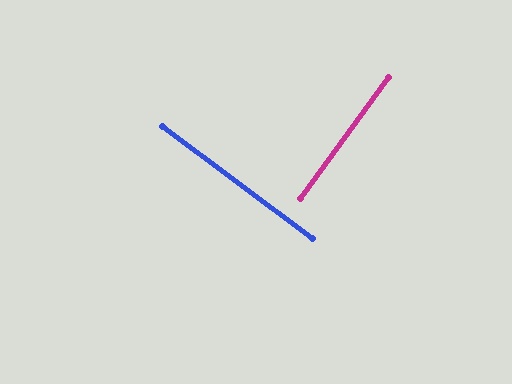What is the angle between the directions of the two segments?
Approximately 89 degrees.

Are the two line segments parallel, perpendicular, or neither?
Perpendicular — they meet at approximately 89°.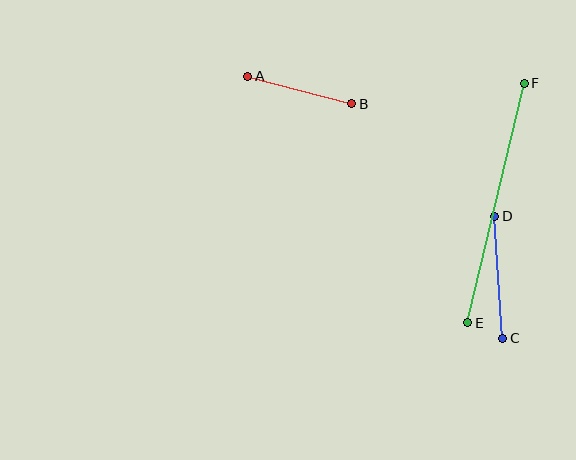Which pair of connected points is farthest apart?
Points E and F are farthest apart.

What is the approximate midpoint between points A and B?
The midpoint is at approximately (300, 90) pixels.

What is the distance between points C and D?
The distance is approximately 122 pixels.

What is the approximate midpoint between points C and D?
The midpoint is at approximately (499, 277) pixels.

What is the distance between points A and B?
The distance is approximately 107 pixels.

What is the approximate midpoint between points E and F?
The midpoint is at approximately (496, 203) pixels.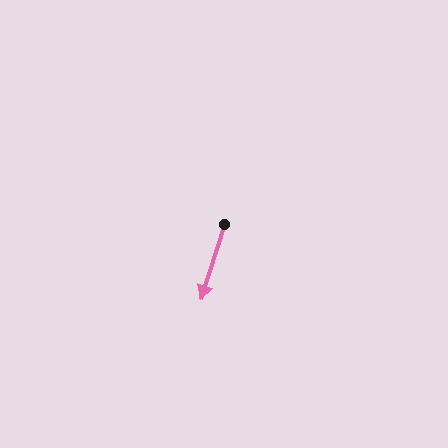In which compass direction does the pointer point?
South.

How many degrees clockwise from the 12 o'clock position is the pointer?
Approximately 197 degrees.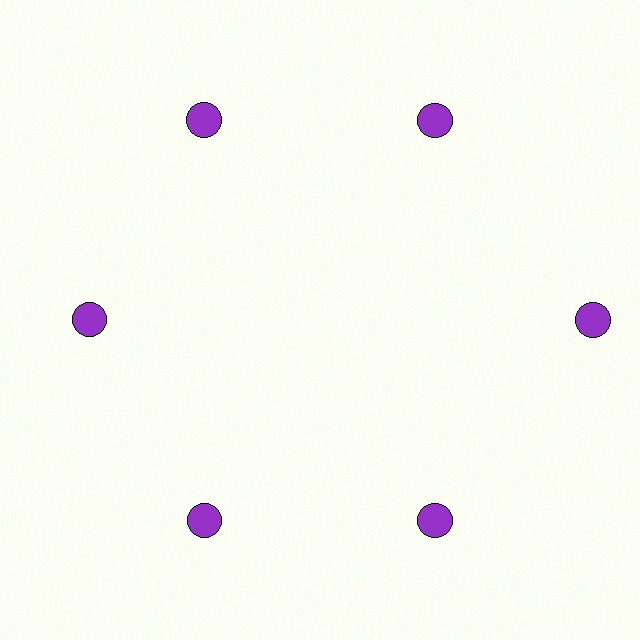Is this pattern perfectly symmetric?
No. The 6 purple circles are arranged in a ring, but one element near the 3 o'clock position is pushed outward from the center, breaking the 6-fold rotational symmetry.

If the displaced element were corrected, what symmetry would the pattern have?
It would have 6-fold rotational symmetry — the pattern would map onto itself every 60 degrees.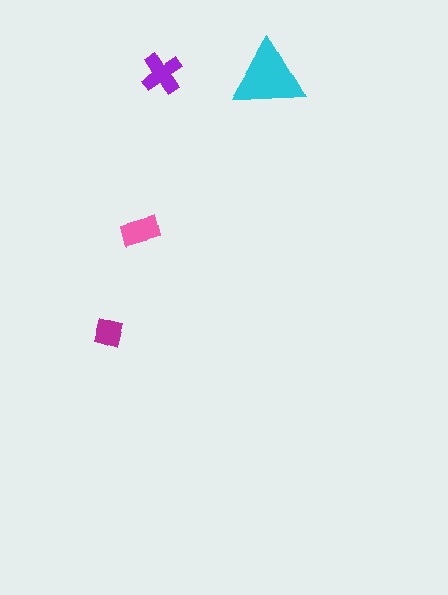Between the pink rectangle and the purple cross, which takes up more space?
The purple cross.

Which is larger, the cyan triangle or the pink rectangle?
The cyan triangle.